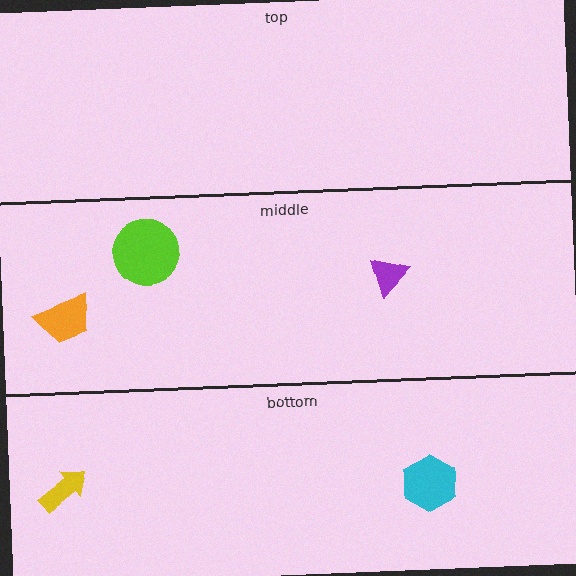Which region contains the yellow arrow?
The bottom region.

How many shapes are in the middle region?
3.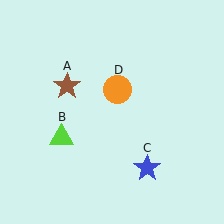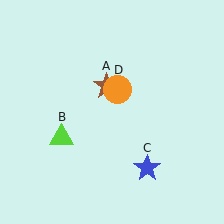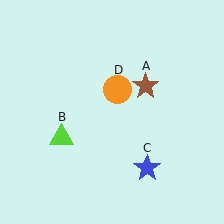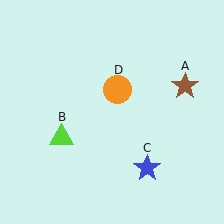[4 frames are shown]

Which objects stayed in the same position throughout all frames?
Lime triangle (object B) and blue star (object C) and orange circle (object D) remained stationary.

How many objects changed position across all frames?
1 object changed position: brown star (object A).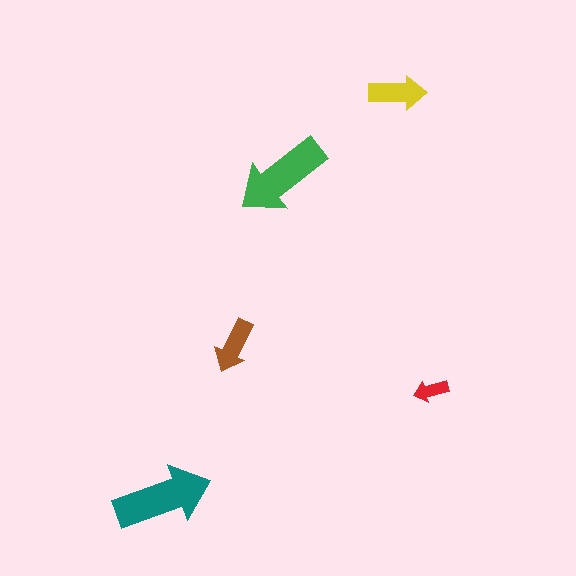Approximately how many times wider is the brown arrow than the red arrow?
About 1.5 times wider.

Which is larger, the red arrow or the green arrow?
The green one.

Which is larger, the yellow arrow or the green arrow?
The green one.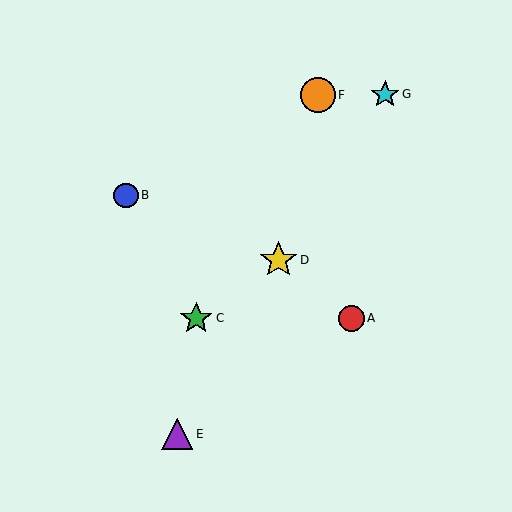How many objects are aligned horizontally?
2 objects (A, C) are aligned horizontally.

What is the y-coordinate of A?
Object A is at y≈318.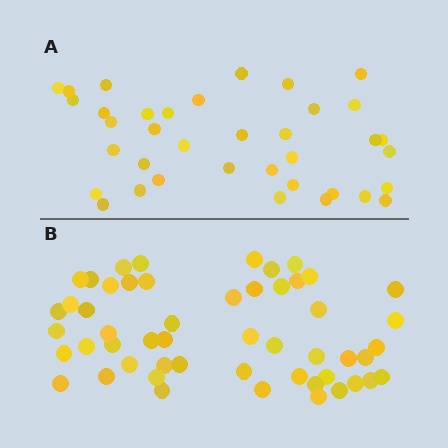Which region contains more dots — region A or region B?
Region B (the bottom region) has more dots.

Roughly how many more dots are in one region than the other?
Region B has approximately 15 more dots than region A.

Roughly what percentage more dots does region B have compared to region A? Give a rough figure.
About 40% more.